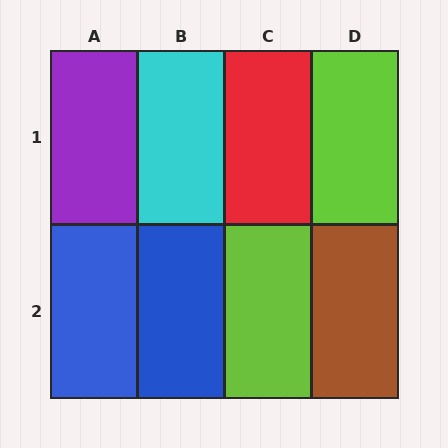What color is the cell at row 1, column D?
Lime.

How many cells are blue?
2 cells are blue.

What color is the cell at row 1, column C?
Red.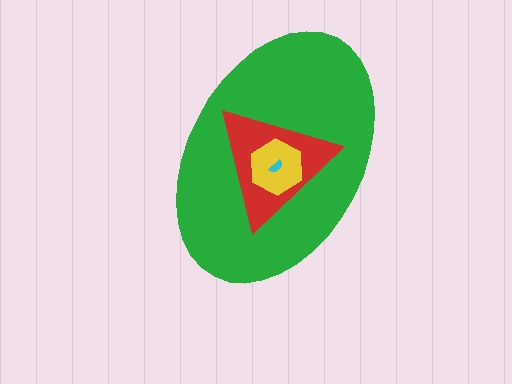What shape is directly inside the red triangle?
The yellow hexagon.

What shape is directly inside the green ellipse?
The red triangle.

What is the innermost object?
The cyan semicircle.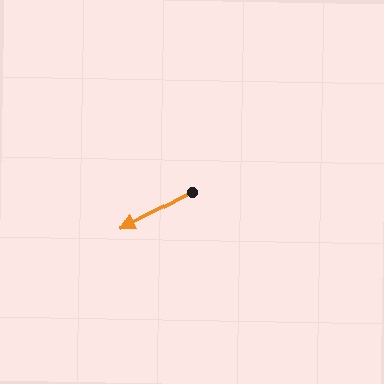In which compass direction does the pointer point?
Southwest.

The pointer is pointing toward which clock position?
Roughly 8 o'clock.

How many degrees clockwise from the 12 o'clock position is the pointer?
Approximately 242 degrees.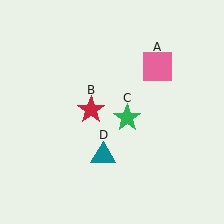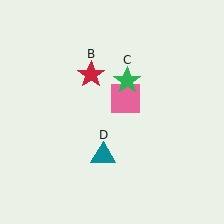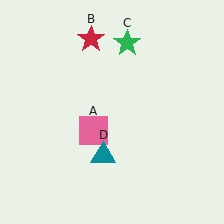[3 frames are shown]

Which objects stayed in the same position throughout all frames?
Teal triangle (object D) remained stationary.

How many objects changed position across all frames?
3 objects changed position: pink square (object A), red star (object B), green star (object C).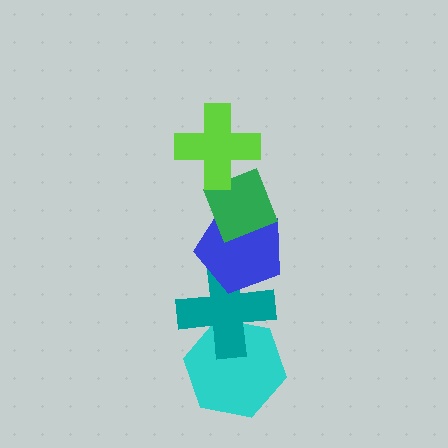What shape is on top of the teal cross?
The blue pentagon is on top of the teal cross.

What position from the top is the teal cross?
The teal cross is 4th from the top.